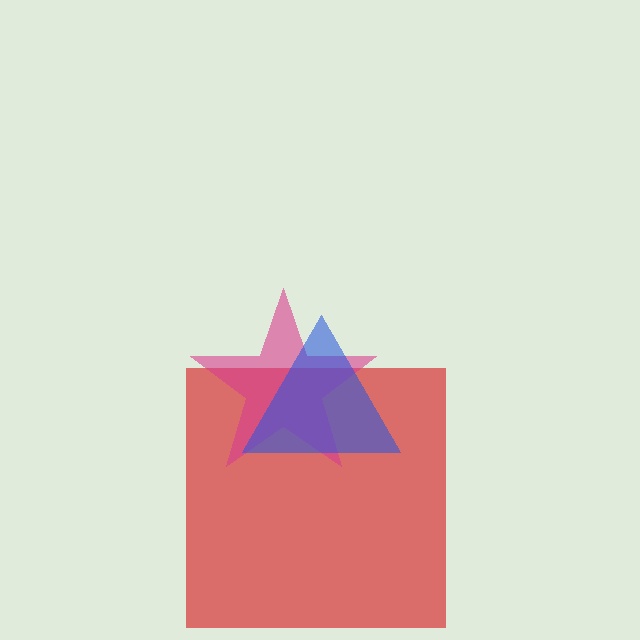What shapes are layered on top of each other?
The layered shapes are: a red square, a magenta star, a blue triangle.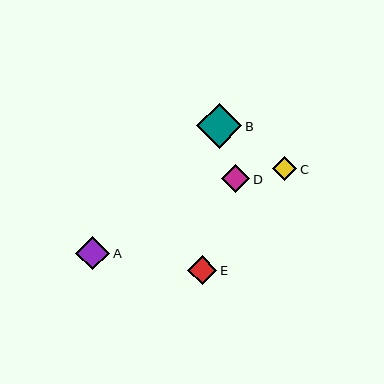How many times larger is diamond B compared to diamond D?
Diamond B is approximately 1.6 times the size of diamond D.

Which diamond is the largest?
Diamond B is the largest with a size of approximately 45 pixels.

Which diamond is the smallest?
Diamond C is the smallest with a size of approximately 24 pixels.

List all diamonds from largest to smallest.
From largest to smallest: B, A, E, D, C.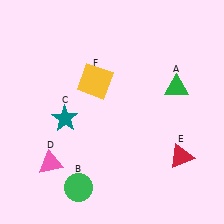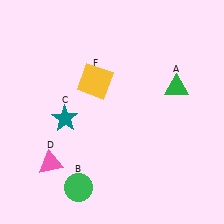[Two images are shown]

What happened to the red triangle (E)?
The red triangle (E) was removed in Image 2. It was in the bottom-right area of Image 1.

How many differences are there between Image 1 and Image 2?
There is 1 difference between the two images.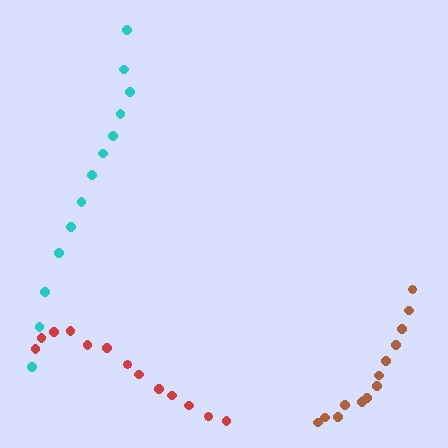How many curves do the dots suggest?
There are 3 distinct paths.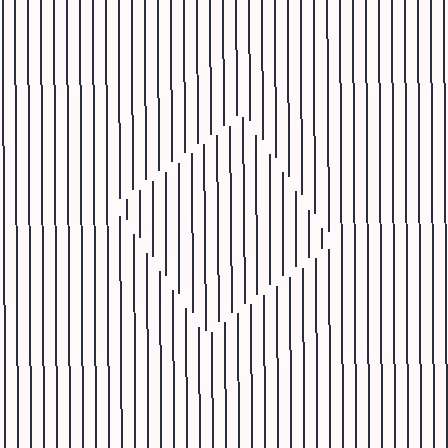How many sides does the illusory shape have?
4 sides — the line-ends trace a square.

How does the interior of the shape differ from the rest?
The interior of the shape contains the same grating, shifted by half a period — the contour is defined by the phase discontinuity where line-ends from the inner and outer gratings abut.